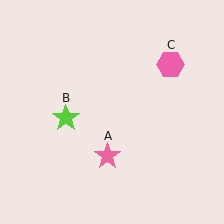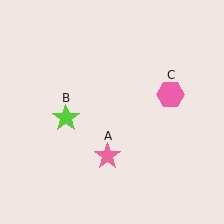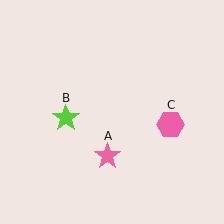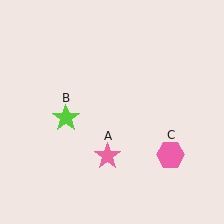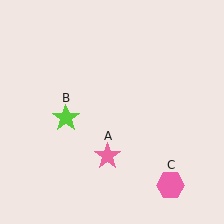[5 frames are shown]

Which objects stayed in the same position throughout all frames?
Pink star (object A) and lime star (object B) remained stationary.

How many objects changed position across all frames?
1 object changed position: pink hexagon (object C).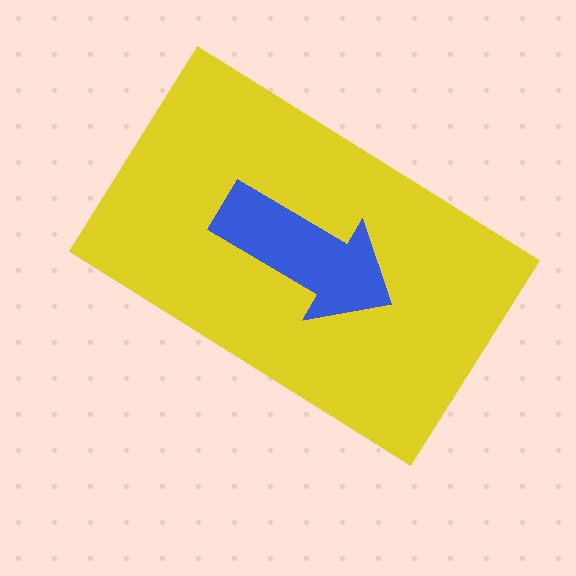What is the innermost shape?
The blue arrow.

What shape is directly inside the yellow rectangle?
The blue arrow.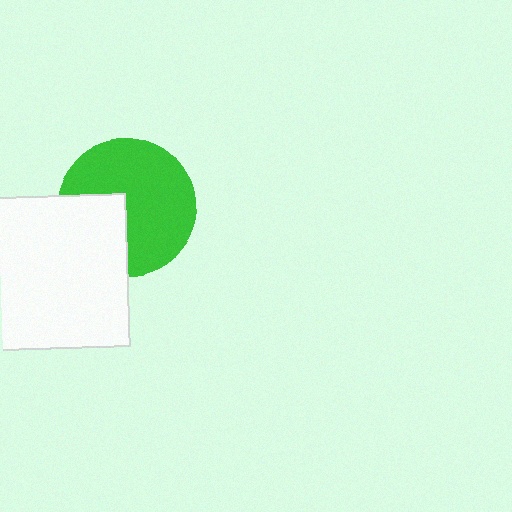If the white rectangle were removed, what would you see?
You would see the complete green circle.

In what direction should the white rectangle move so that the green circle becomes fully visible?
The white rectangle should move toward the lower-left. That is the shortest direction to clear the overlap and leave the green circle fully visible.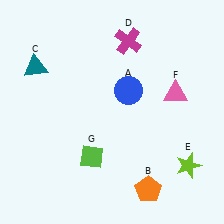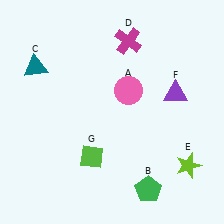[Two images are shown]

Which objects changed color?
A changed from blue to pink. B changed from orange to green. F changed from pink to purple.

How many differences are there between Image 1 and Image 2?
There are 3 differences between the two images.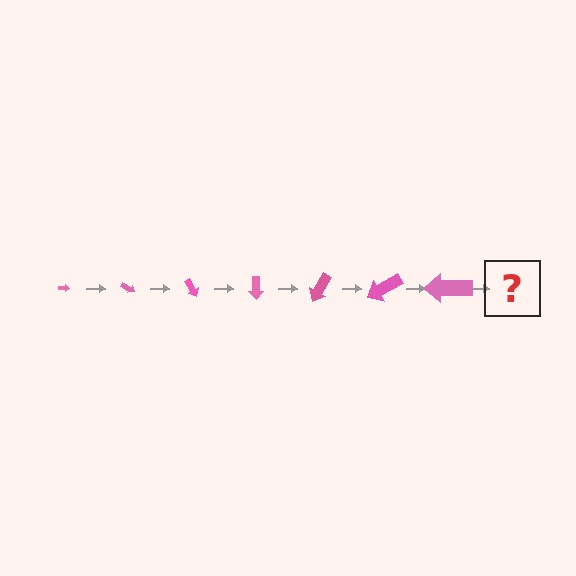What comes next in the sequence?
The next element should be an arrow, larger than the previous one and rotated 210 degrees from the start.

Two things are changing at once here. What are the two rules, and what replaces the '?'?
The two rules are that the arrow grows larger each step and it rotates 30 degrees each step. The '?' should be an arrow, larger than the previous one and rotated 210 degrees from the start.